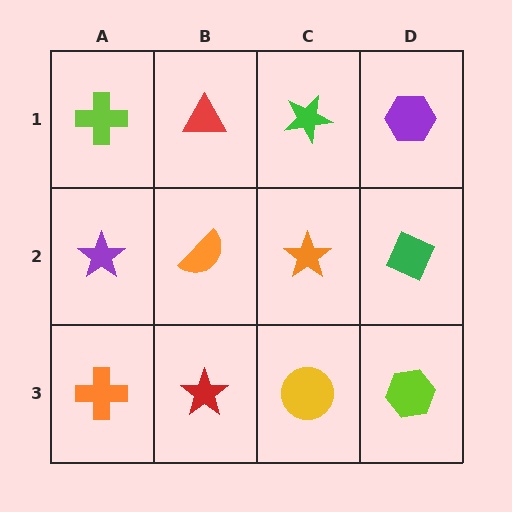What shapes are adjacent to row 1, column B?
An orange semicircle (row 2, column B), a lime cross (row 1, column A), a green star (row 1, column C).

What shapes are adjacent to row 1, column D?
A green diamond (row 2, column D), a green star (row 1, column C).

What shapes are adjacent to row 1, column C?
An orange star (row 2, column C), a red triangle (row 1, column B), a purple hexagon (row 1, column D).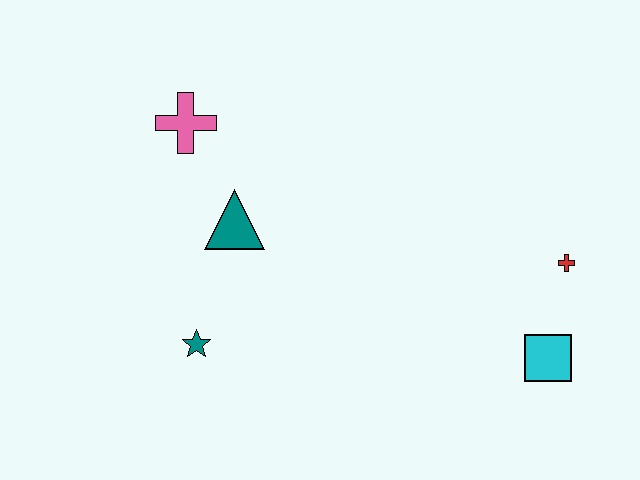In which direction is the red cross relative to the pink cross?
The red cross is to the right of the pink cross.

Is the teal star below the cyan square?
No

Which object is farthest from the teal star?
The red cross is farthest from the teal star.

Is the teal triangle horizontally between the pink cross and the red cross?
Yes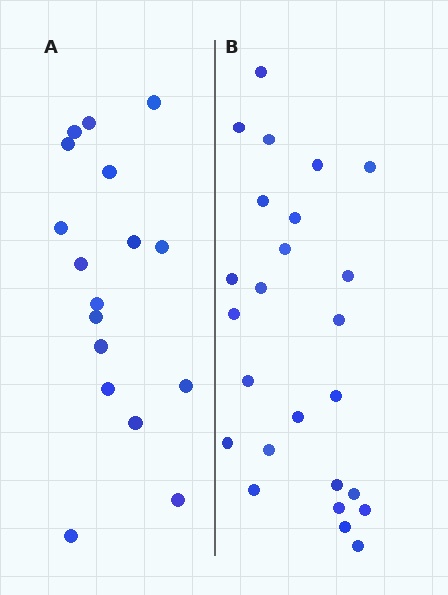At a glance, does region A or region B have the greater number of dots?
Region B (the right region) has more dots.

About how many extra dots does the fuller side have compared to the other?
Region B has roughly 8 or so more dots than region A.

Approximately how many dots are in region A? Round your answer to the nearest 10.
About 20 dots. (The exact count is 17, which rounds to 20.)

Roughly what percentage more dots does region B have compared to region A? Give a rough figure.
About 45% more.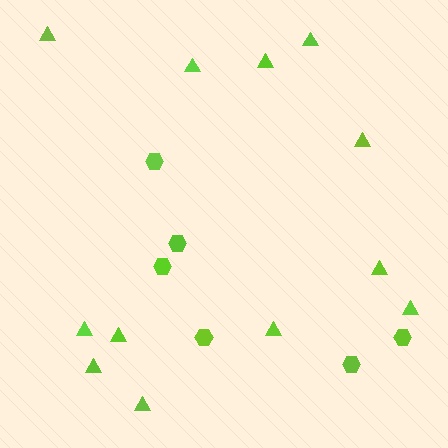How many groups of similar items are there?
There are 2 groups: one group of triangles (12) and one group of hexagons (6).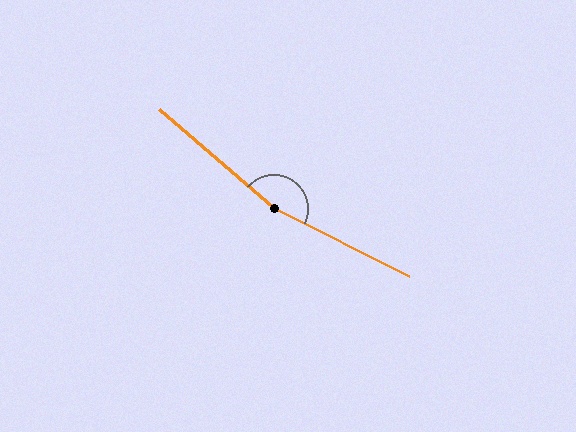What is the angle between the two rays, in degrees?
Approximately 166 degrees.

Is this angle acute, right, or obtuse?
It is obtuse.